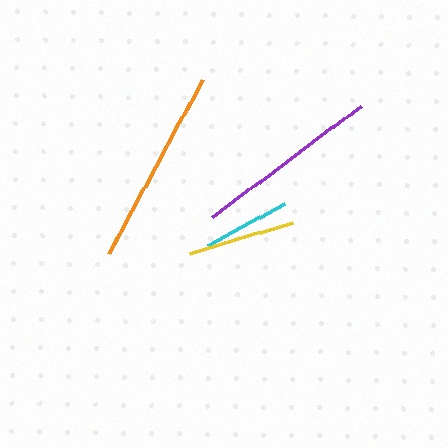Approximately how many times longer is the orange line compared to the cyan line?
The orange line is approximately 2.3 times the length of the cyan line.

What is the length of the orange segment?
The orange segment is approximately 198 pixels long.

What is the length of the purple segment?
The purple segment is approximately 185 pixels long.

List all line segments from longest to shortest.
From longest to shortest: orange, purple, yellow, cyan.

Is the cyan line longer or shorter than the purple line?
The purple line is longer than the cyan line.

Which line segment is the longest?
The orange line is the longest at approximately 198 pixels.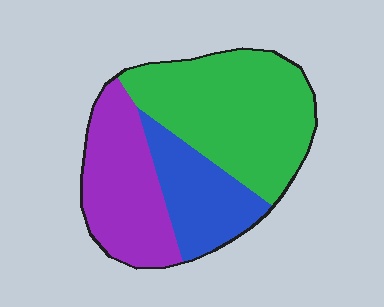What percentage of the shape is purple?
Purple takes up about one third (1/3) of the shape.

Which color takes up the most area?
Green, at roughly 45%.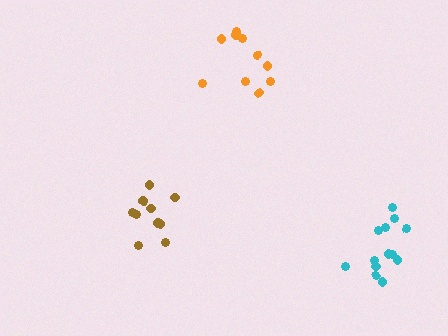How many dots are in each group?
Group 1: 10 dots, Group 2: 10 dots, Group 3: 13 dots (33 total).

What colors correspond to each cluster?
The clusters are colored: orange, brown, cyan.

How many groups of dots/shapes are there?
There are 3 groups.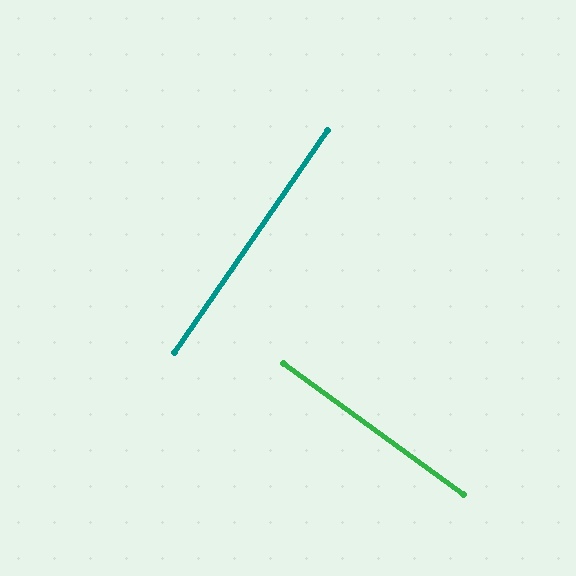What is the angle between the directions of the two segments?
Approximately 88 degrees.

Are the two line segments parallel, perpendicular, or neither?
Perpendicular — they meet at approximately 88°.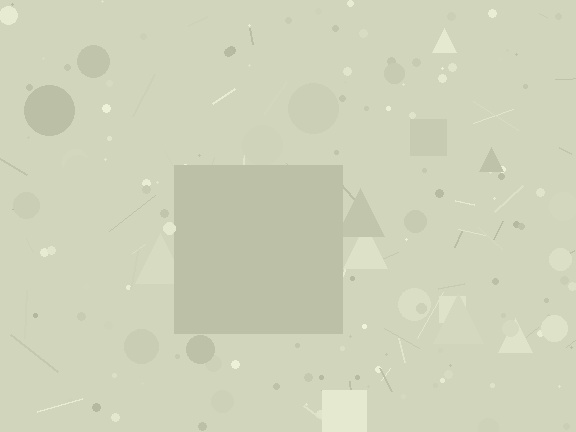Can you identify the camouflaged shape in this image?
The camouflaged shape is a square.